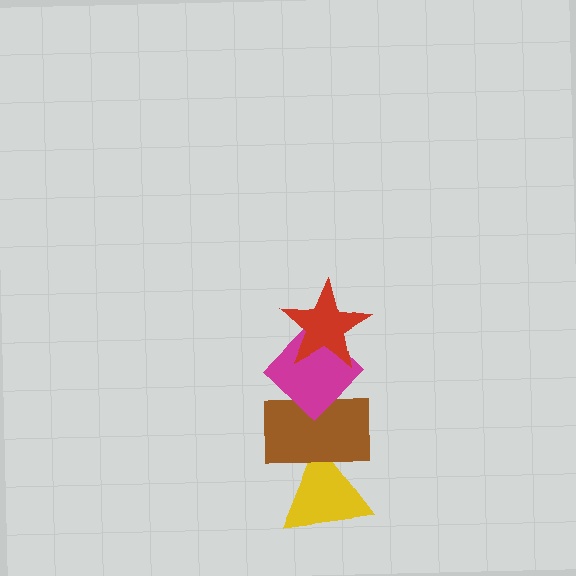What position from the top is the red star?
The red star is 1st from the top.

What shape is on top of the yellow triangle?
The brown rectangle is on top of the yellow triangle.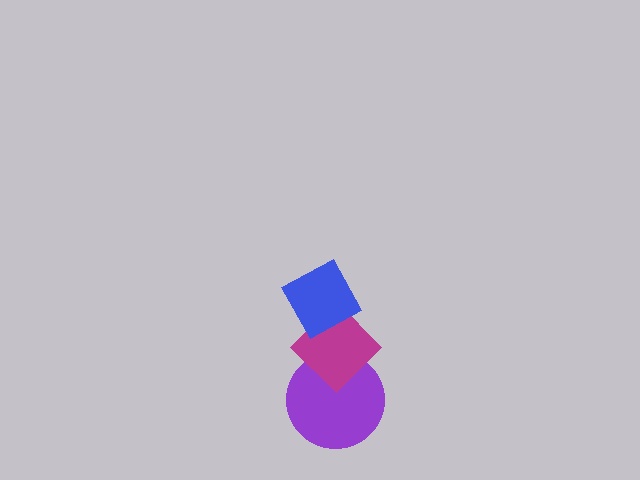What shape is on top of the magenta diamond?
The blue diamond is on top of the magenta diamond.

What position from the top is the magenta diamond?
The magenta diamond is 2nd from the top.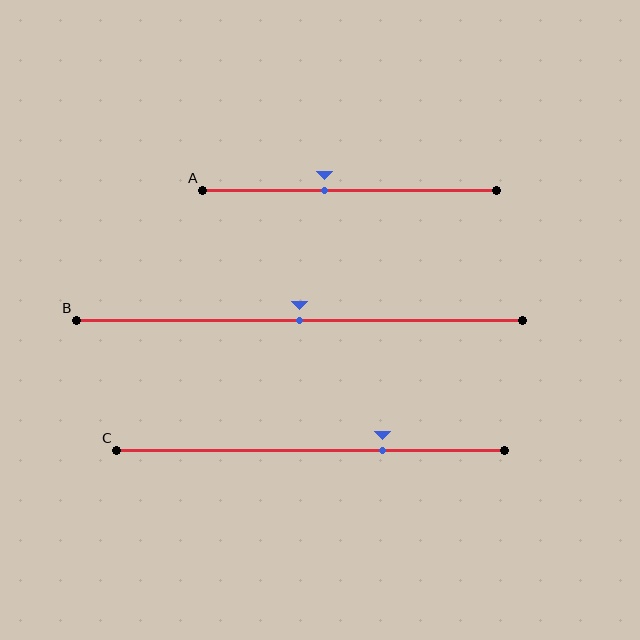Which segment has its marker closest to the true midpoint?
Segment B has its marker closest to the true midpoint.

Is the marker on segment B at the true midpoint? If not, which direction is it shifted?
Yes, the marker on segment B is at the true midpoint.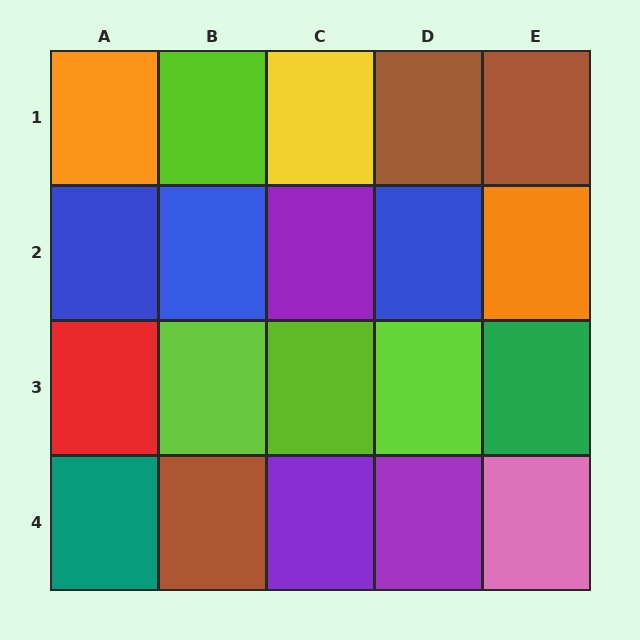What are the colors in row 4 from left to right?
Teal, brown, purple, purple, pink.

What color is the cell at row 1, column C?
Yellow.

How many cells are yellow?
1 cell is yellow.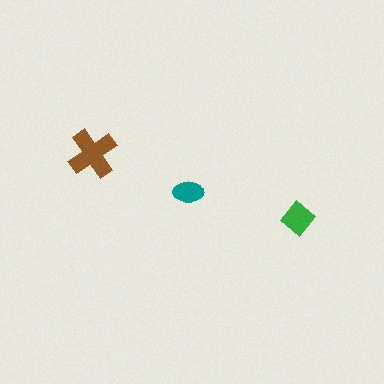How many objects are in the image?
There are 3 objects in the image.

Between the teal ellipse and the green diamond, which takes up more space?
The green diamond.